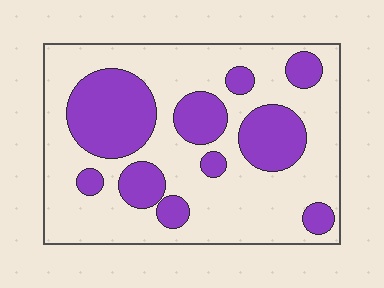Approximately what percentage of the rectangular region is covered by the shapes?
Approximately 30%.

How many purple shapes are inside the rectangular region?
10.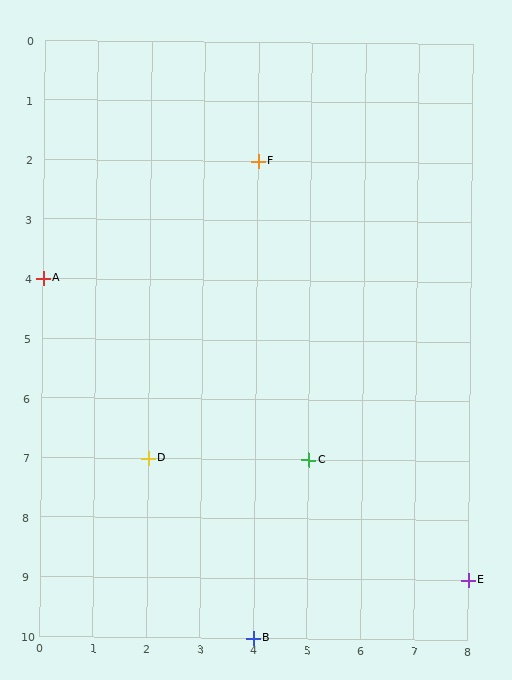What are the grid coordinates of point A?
Point A is at grid coordinates (0, 4).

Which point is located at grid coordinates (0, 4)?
Point A is at (0, 4).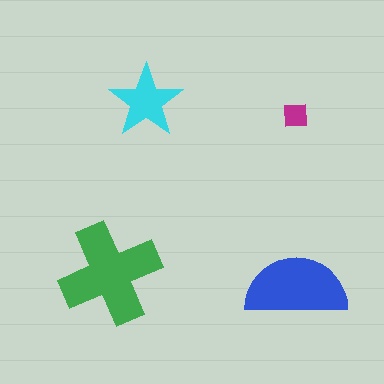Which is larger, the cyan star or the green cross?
The green cross.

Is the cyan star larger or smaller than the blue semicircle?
Smaller.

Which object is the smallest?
The magenta square.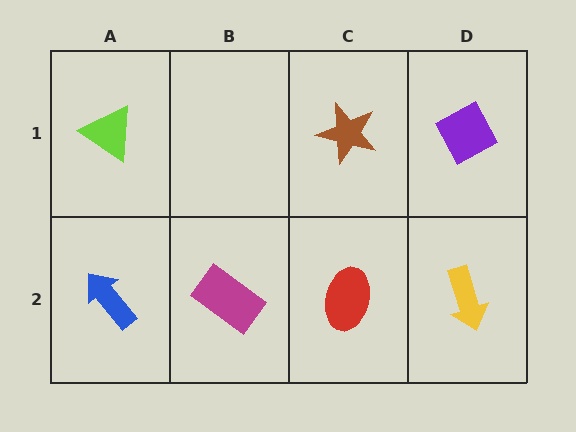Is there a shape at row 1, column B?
No, that cell is empty.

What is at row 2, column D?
A yellow arrow.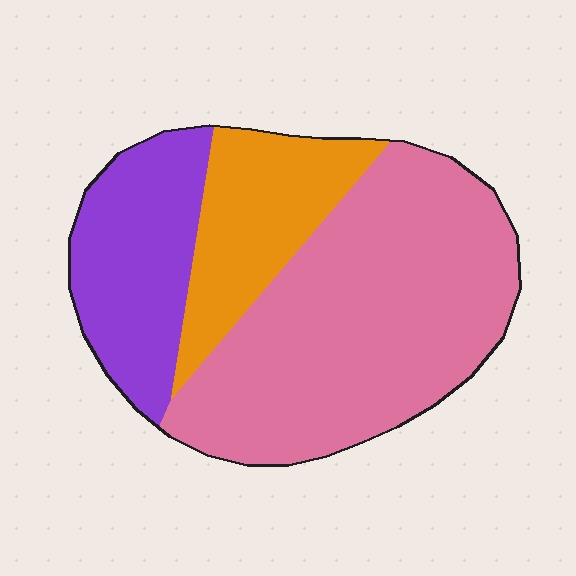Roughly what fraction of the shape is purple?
Purple takes up about one quarter (1/4) of the shape.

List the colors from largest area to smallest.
From largest to smallest: pink, purple, orange.